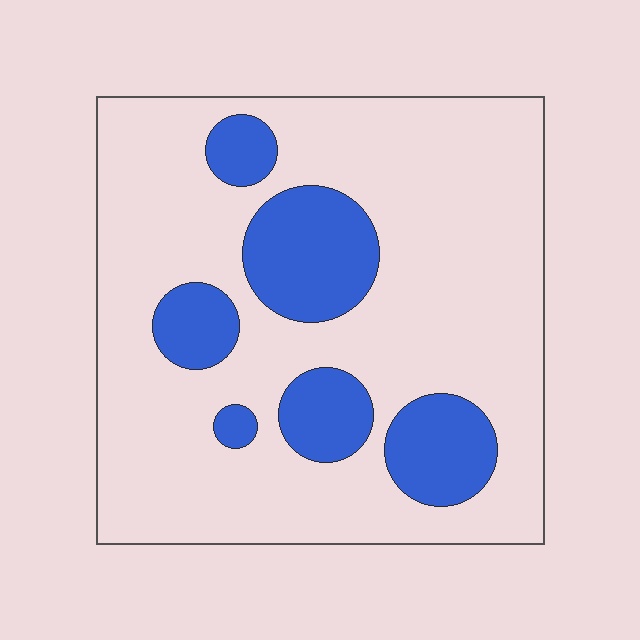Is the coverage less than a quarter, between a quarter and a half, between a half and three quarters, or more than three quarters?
Less than a quarter.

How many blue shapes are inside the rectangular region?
6.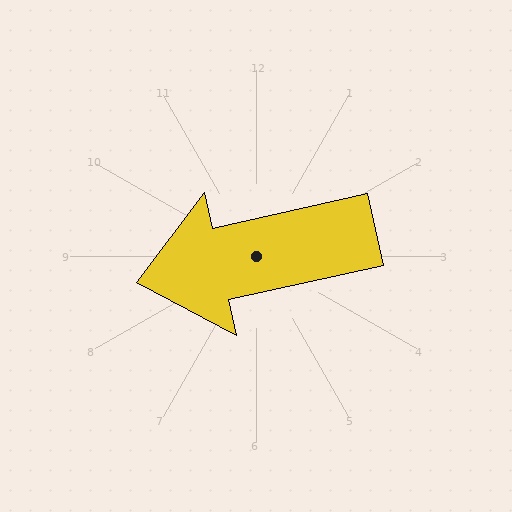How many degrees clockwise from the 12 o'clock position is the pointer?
Approximately 257 degrees.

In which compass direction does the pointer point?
West.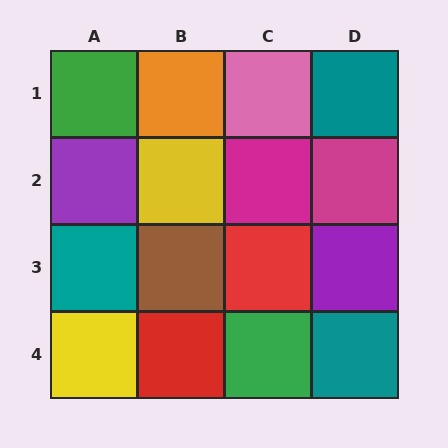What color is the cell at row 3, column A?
Teal.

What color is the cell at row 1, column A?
Green.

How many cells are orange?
1 cell is orange.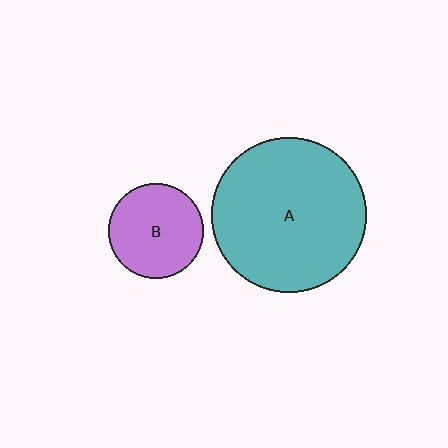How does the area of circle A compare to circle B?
Approximately 2.7 times.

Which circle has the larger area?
Circle A (teal).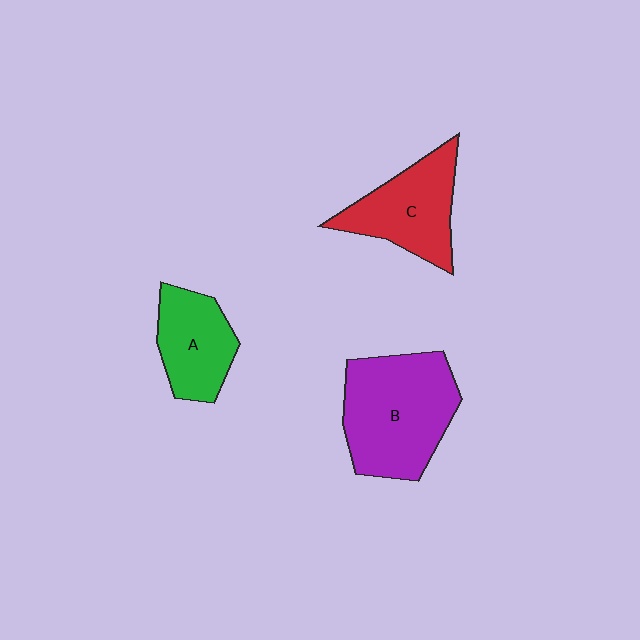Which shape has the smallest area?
Shape A (green).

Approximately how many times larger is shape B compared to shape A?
Approximately 1.7 times.